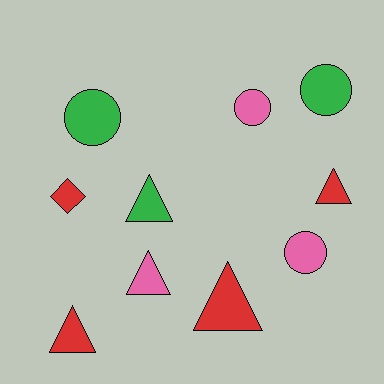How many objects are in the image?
There are 10 objects.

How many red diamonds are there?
There is 1 red diamond.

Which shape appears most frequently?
Triangle, with 5 objects.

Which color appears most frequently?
Red, with 4 objects.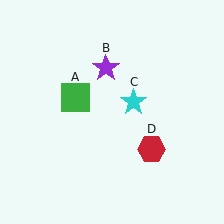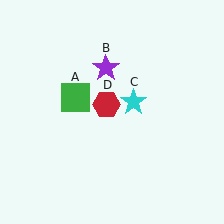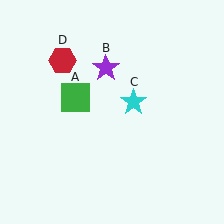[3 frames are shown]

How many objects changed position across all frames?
1 object changed position: red hexagon (object D).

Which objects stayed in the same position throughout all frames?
Green square (object A) and purple star (object B) and cyan star (object C) remained stationary.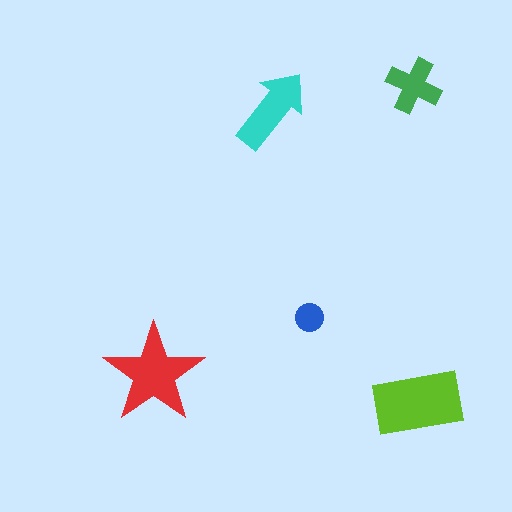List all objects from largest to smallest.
The lime rectangle, the red star, the cyan arrow, the green cross, the blue circle.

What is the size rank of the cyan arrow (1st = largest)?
3rd.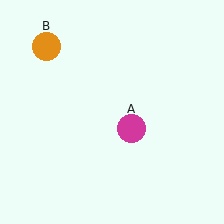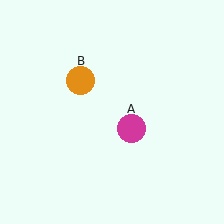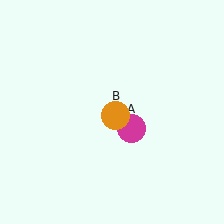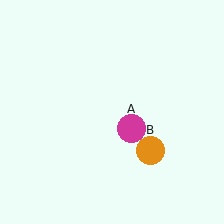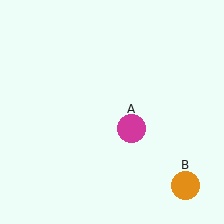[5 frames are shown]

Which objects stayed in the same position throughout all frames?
Magenta circle (object A) remained stationary.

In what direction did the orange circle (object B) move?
The orange circle (object B) moved down and to the right.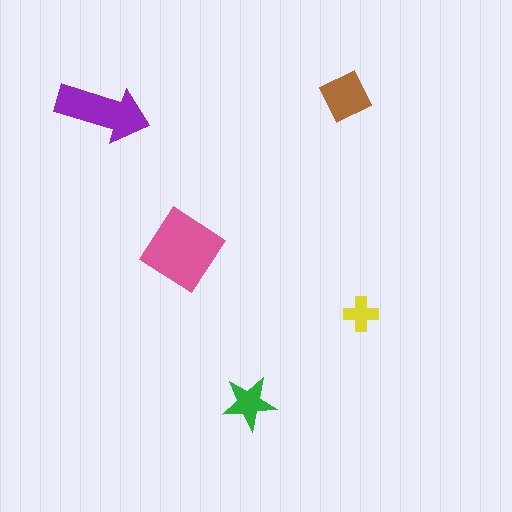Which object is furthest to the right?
The yellow cross is rightmost.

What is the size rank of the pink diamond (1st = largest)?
1st.